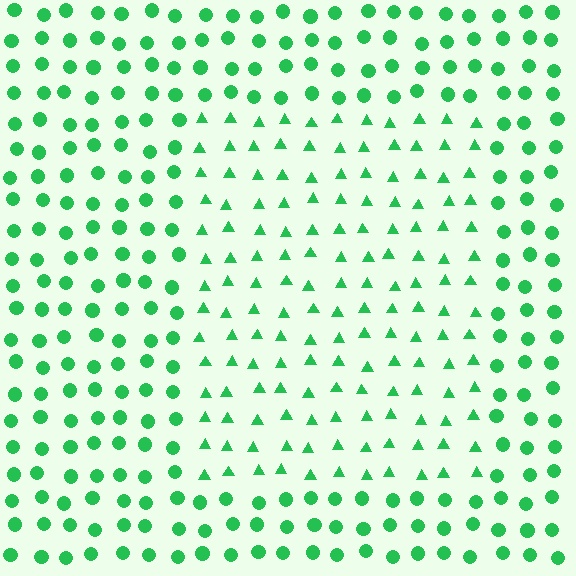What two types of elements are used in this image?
The image uses triangles inside the rectangle region and circles outside it.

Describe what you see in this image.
The image is filled with small green elements arranged in a uniform grid. A rectangle-shaped region contains triangles, while the surrounding area contains circles. The boundary is defined purely by the change in element shape.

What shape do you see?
I see a rectangle.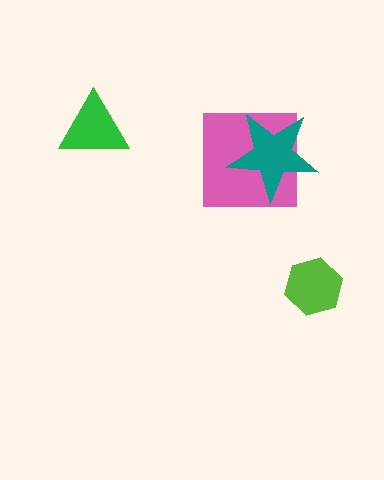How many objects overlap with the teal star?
1 object overlaps with the teal star.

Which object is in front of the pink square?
The teal star is in front of the pink square.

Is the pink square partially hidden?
Yes, it is partially covered by another shape.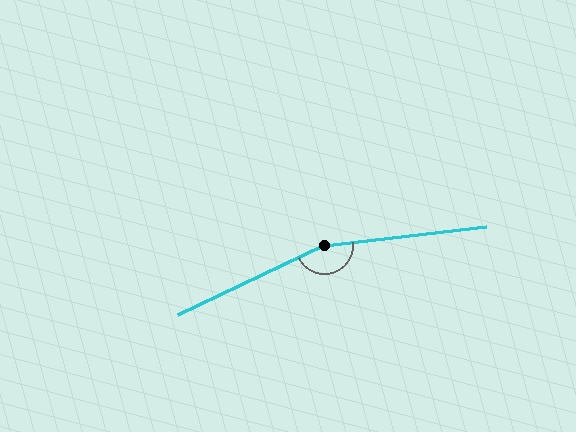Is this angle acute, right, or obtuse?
It is obtuse.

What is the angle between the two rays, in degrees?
Approximately 161 degrees.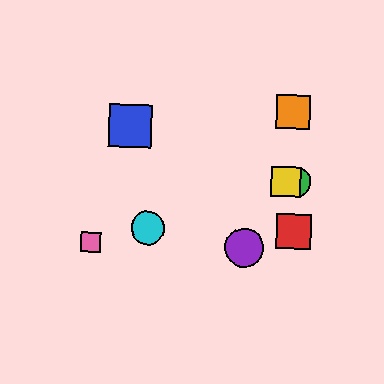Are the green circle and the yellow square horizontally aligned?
Yes, both are at y≈182.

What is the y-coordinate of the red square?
The red square is at y≈231.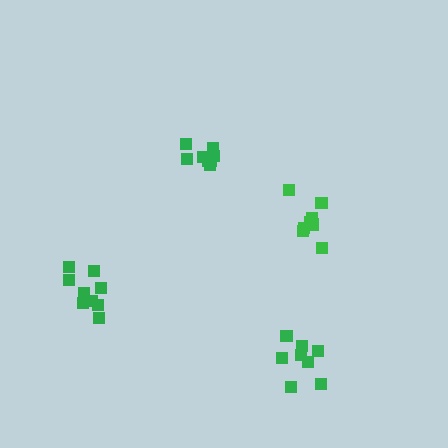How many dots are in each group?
Group 1: 8 dots, Group 2: 8 dots, Group 3: 8 dots, Group 4: 9 dots (33 total).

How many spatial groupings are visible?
There are 4 spatial groupings.